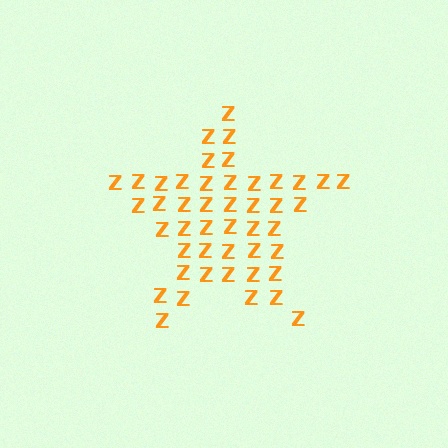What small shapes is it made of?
It is made of small letter Z's.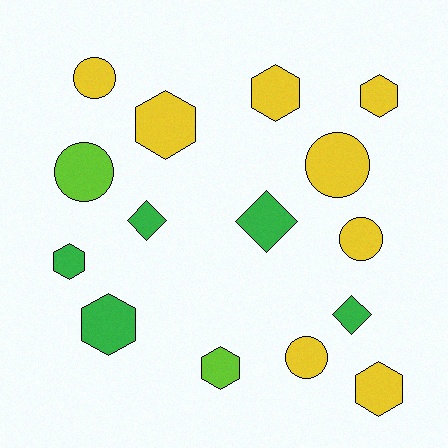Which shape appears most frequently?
Hexagon, with 7 objects.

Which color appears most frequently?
Yellow, with 8 objects.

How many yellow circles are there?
There are 4 yellow circles.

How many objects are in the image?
There are 15 objects.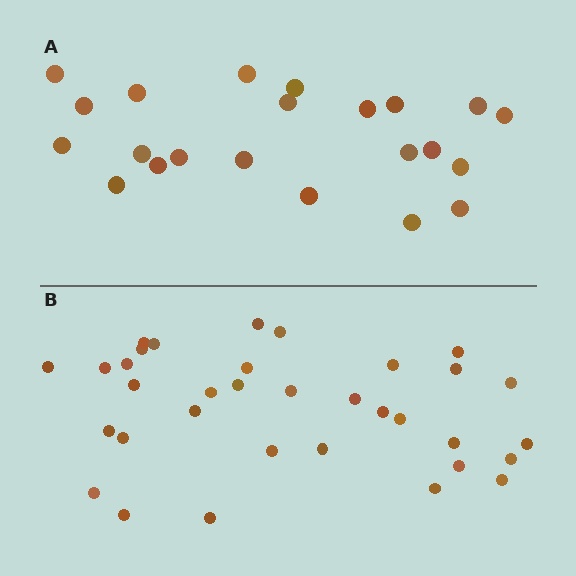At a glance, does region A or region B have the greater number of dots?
Region B (the bottom region) has more dots.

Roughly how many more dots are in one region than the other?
Region B has roughly 12 or so more dots than region A.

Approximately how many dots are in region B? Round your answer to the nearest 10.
About 30 dots. (The exact count is 34, which rounds to 30.)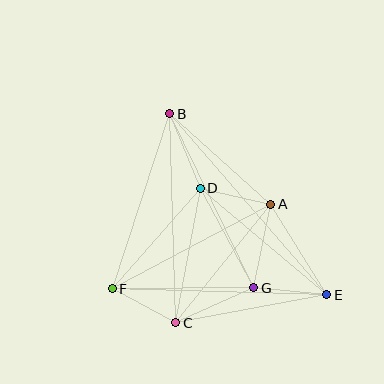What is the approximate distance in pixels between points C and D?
The distance between C and D is approximately 137 pixels.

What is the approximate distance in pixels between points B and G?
The distance between B and G is approximately 193 pixels.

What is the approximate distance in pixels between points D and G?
The distance between D and G is approximately 113 pixels.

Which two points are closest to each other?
Points C and F are closest to each other.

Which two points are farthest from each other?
Points B and E are farthest from each other.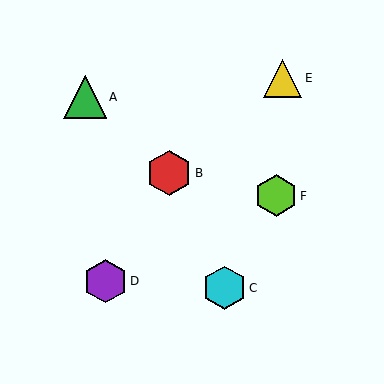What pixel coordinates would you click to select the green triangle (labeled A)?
Click at (85, 97) to select the green triangle A.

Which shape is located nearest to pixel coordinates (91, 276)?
The purple hexagon (labeled D) at (105, 281) is nearest to that location.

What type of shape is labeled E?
Shape E is a yellow triangle.